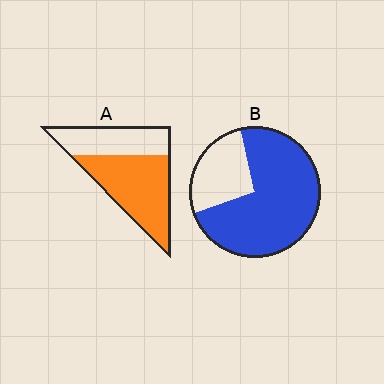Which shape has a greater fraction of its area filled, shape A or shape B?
Shape B.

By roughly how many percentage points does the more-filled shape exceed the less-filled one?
By roughly 10 percentage points (B over A).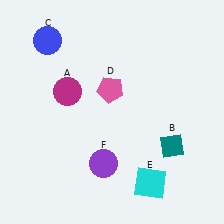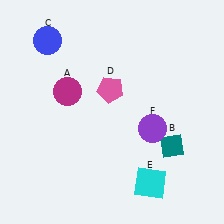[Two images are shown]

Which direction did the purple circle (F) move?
The purple circle (F) moved right.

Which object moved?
The purple circle (F) moved right.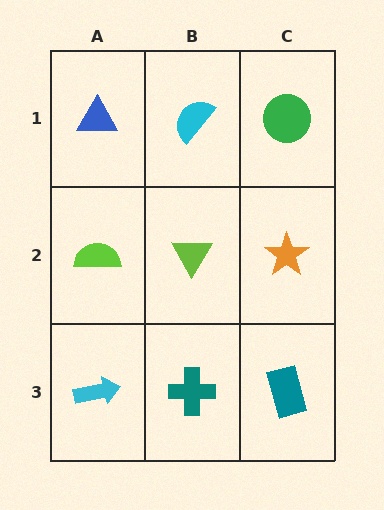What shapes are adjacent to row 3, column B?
A lime triangle (row 2, column B), a cyan arrow (row 3, column A), a teal rectangle (row 3, column C).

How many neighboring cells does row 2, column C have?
3.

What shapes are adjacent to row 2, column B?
A cyan semicircle (row 1, column B), a teal cross (row 3, column B), a lime semicircle (row 2, column A), an orange star (row 2, column C).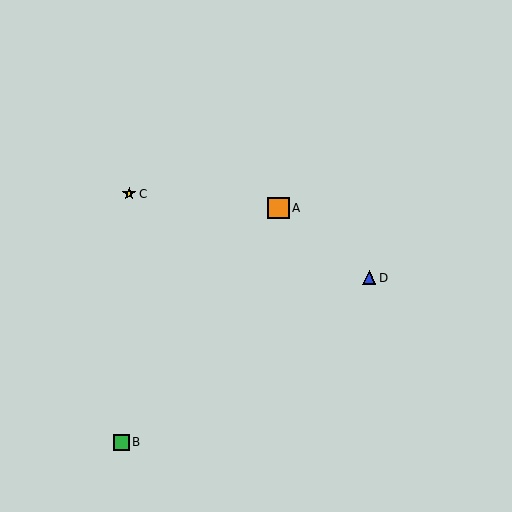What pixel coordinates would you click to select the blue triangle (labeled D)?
Click at (369, 278) to select the blue triangle D.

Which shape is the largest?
The orange square (labeled A) is the largest.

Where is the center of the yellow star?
The center of the yellow star is at (129, 194).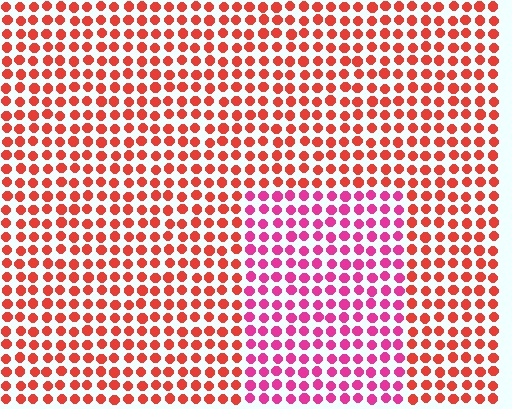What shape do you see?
I see a rectangle.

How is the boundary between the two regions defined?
The boundary is defined purely by a slight shift in hue (about 38 degrees). Spacing, size, and orientation are identical on both sides.